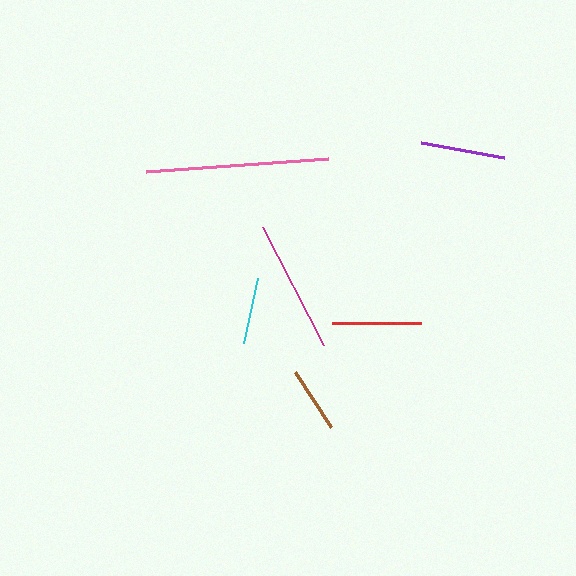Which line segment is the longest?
The pink line is the longest at approximately 182 pixels.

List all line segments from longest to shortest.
From longest to shortest: pink, magenta, red, purple, cyan, brown.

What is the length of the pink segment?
The pink segment is approximately 182 pixels long.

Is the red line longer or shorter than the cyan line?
The red line is longer than the cyan line.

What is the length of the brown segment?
The brown segment is approximately 66 pixels long.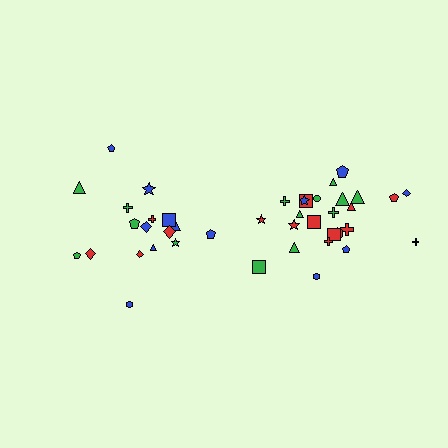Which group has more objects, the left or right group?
The right group.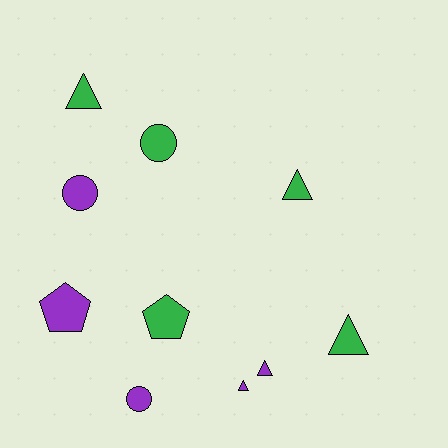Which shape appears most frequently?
Triangle, with 5 objects.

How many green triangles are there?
There are 3 green triangles.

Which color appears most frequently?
Green, with 5 objects.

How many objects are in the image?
There are 10 objects.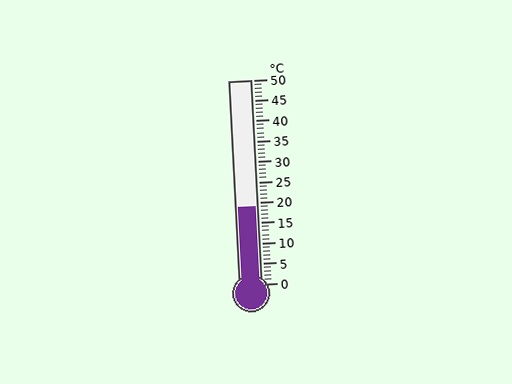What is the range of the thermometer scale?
The thermometer scale ranges from 0°C to 50°C.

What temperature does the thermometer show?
The thermometer shows approximately 19°C.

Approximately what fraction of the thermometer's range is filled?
The thermometer is filled to approximately 40% of its range.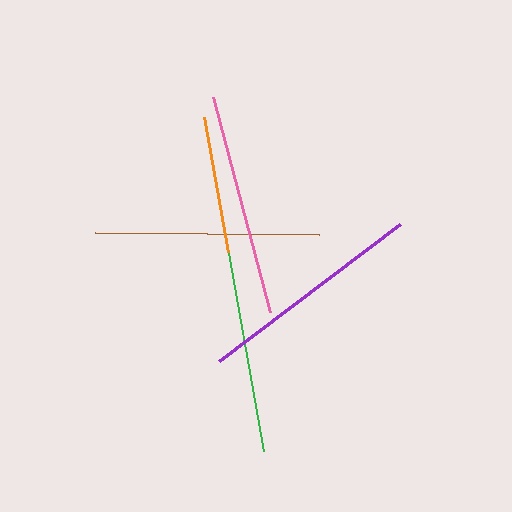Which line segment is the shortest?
The orange line is the shortest at approximately 137 pixels.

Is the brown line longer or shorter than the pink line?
The brown line is longer than the pink line.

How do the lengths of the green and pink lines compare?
The green and pink lines are approximately the same length.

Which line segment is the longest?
The green line is the longest at approximately 236 pixels.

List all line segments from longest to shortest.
From longest to shortest: green, purple, brown, pink, orange.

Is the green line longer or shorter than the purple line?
The green line is longer than the purple line.